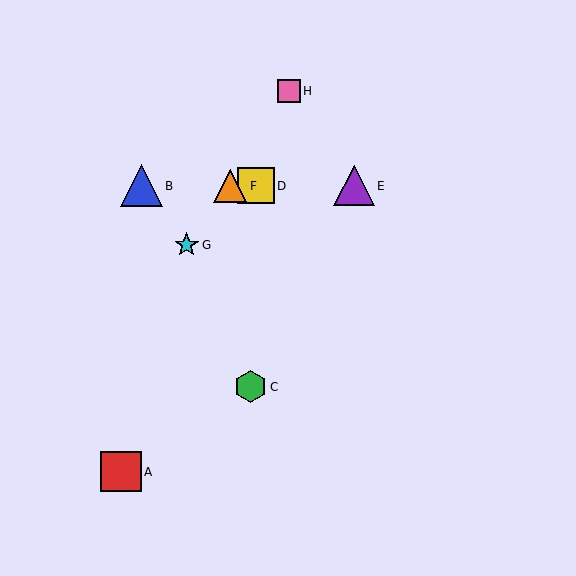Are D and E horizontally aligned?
Yes, both are at y≈186.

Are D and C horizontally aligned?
No, D is at y≈186 and C is at y≈387.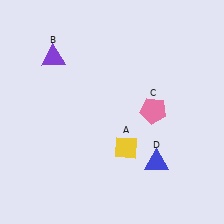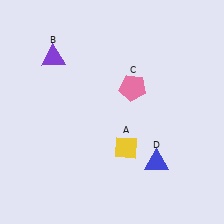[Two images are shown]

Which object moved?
The pink pentagon (C) moved up.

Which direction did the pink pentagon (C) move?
The pink pentagon (C) moved up.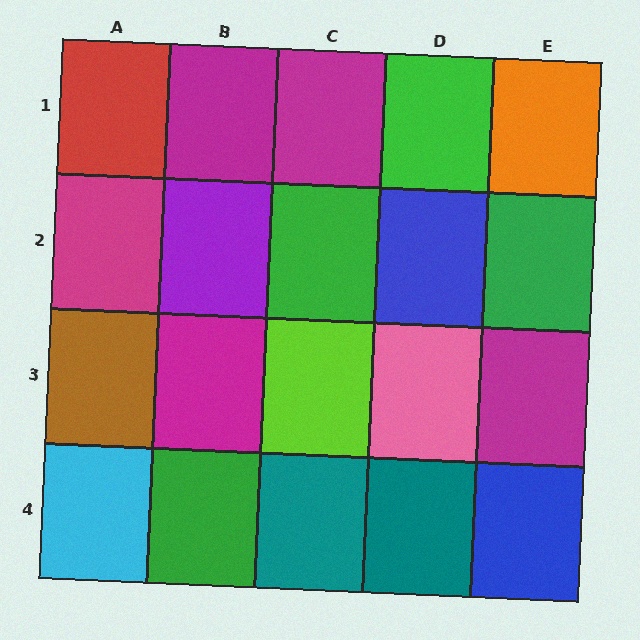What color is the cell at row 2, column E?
Green.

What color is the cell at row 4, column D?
Teal.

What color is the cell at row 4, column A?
Cyan.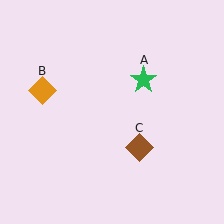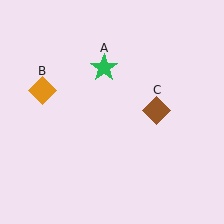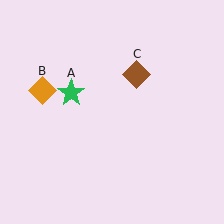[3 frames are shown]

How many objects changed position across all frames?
2 objects changed position: green star (object A), brown diamond (object C).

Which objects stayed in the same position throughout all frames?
Orange diamond (object B) remained stationary.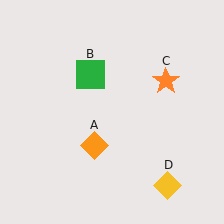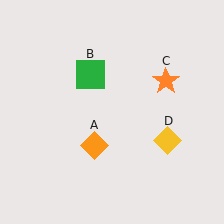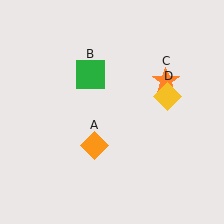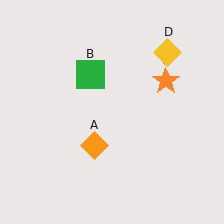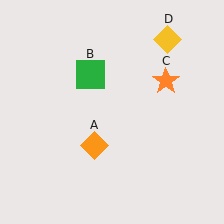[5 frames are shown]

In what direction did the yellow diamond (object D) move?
The yellow diamond (object D) moved up.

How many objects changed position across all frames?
1 object changed position: yellow diamond (object D).